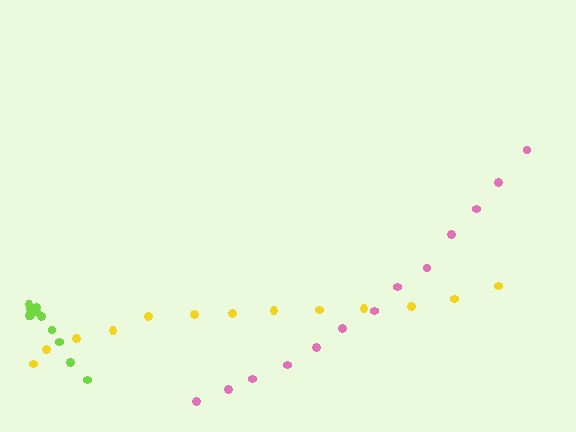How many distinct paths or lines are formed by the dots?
There are 3 distinct paths.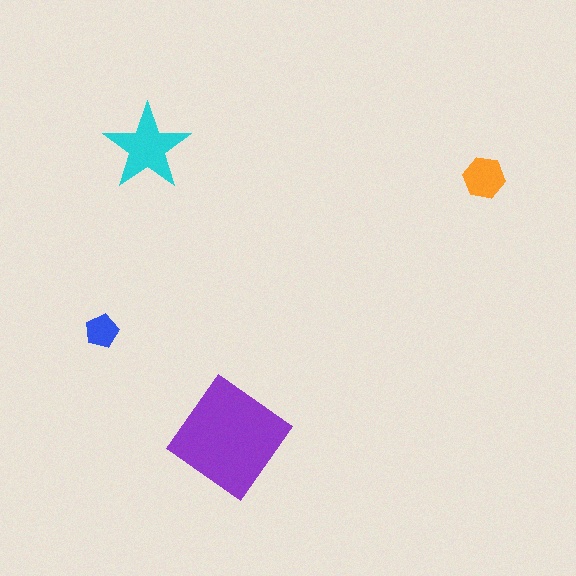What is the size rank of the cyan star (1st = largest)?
2nd.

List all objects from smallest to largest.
The blue pentagon, the orange hexagon, the cyan star, the purple diamond.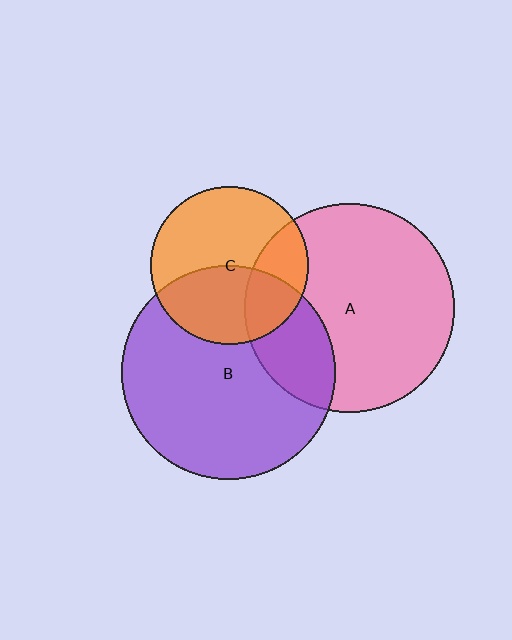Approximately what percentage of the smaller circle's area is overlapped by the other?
Approximately 25%.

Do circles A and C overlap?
Yes.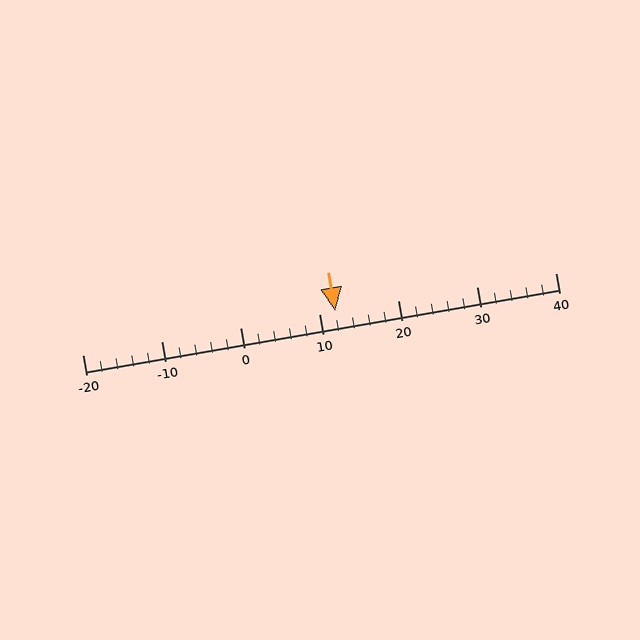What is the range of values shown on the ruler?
The ruler shows values from -20 to 40.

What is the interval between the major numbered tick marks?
The major tick marks are spaced 10 units apart.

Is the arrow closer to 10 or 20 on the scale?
The arrow is closer to 10.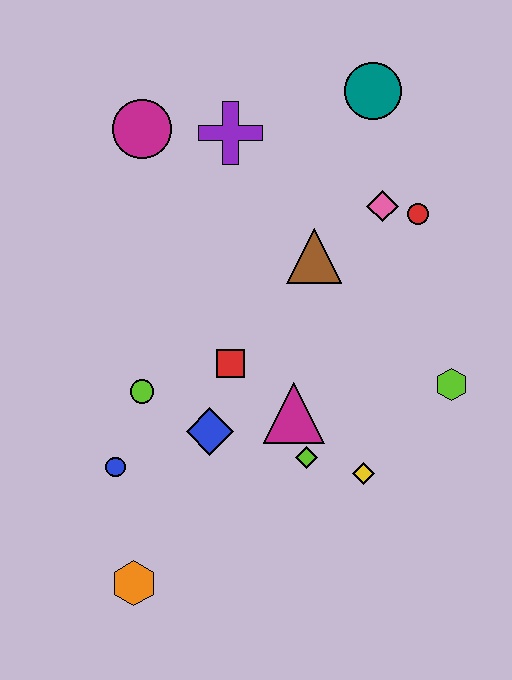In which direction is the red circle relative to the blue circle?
The red circle is to the right of the blue circle.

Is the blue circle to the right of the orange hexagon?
No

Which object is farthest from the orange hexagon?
The teal circle is farthest from the orange hexagon.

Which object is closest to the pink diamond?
The red circle is closest to the pink diamond.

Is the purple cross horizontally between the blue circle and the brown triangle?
Yes